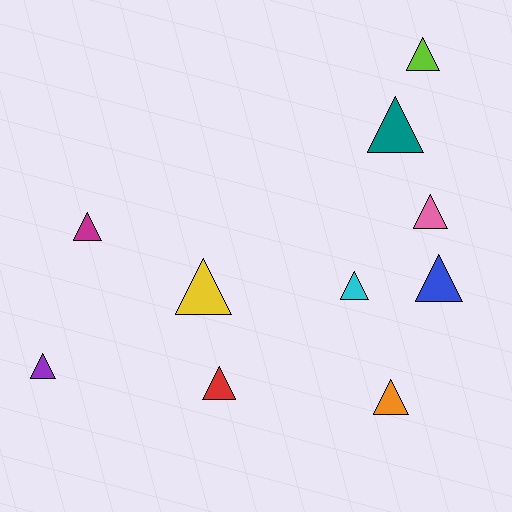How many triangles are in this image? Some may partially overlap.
There are 10 triangles.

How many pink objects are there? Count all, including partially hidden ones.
There is 1 pink object.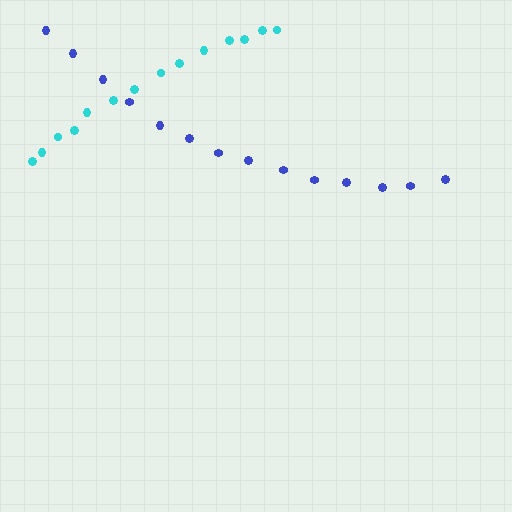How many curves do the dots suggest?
There are 2 distinct paths.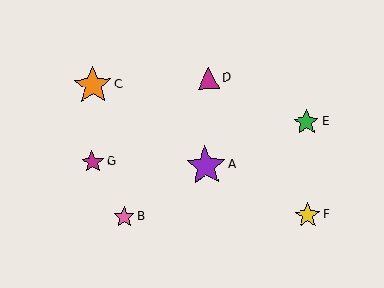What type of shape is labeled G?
Shape G is a magenta star.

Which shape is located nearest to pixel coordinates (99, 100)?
The orange star (labeled C) at (93, 85) is nearest to that location.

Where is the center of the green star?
The center of the green star is at (306, 122).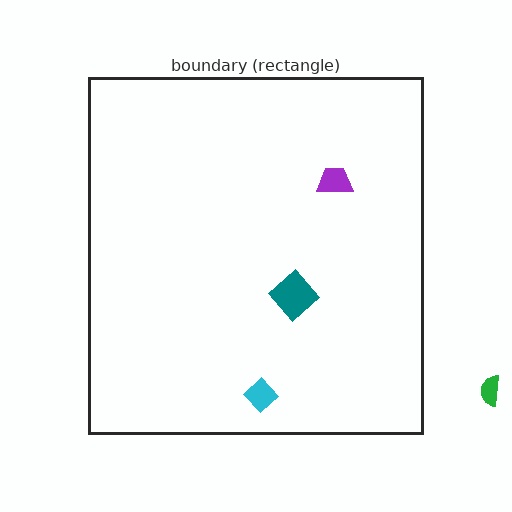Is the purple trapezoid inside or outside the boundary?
Inside.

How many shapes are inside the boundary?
3 inside, 1 outside.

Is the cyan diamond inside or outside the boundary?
Inside.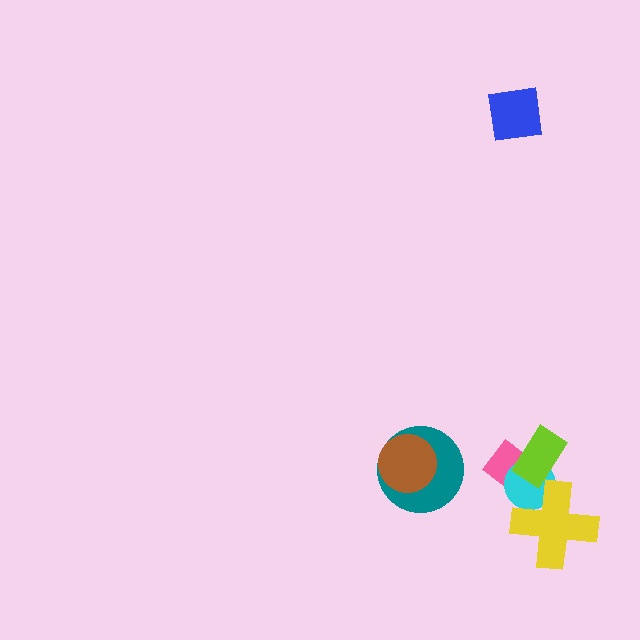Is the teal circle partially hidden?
Yes, it is partially covered by another shape.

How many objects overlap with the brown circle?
1 object overlaps with the brown circle.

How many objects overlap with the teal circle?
1 object overlaps with the teal circle.